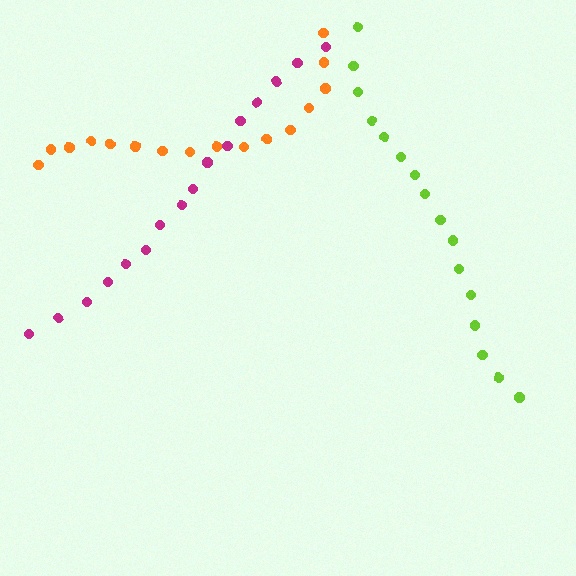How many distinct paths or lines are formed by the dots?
There are 3 distinct paths.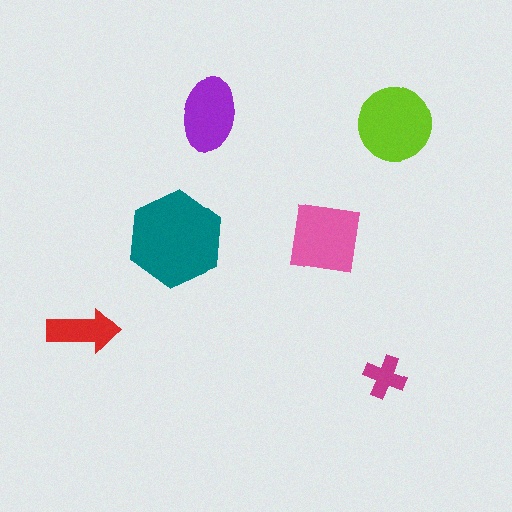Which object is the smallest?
The magenta cross.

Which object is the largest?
The teal hexagon.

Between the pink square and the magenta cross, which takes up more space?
The pink square.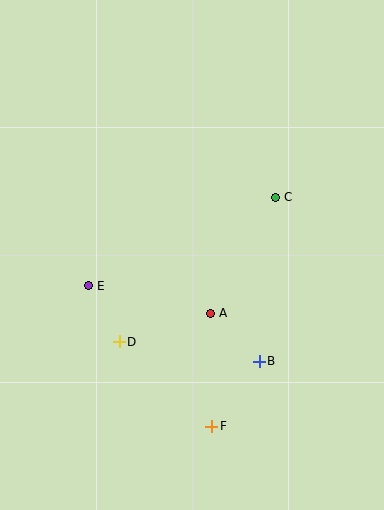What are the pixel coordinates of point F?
Point F is at (212, 426).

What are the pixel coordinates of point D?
Point D is at (119, 342).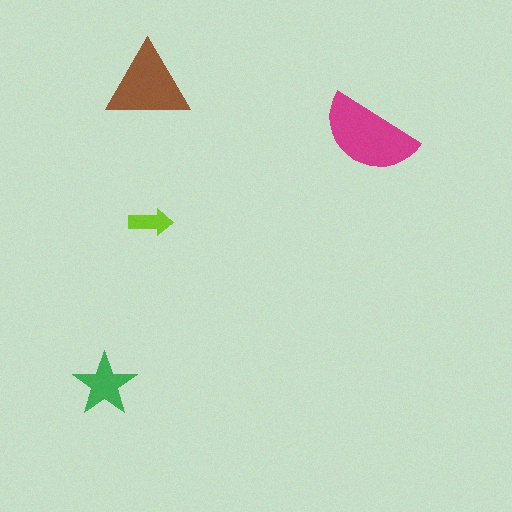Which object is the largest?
The magenta semicircle.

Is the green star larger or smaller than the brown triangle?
Smaller.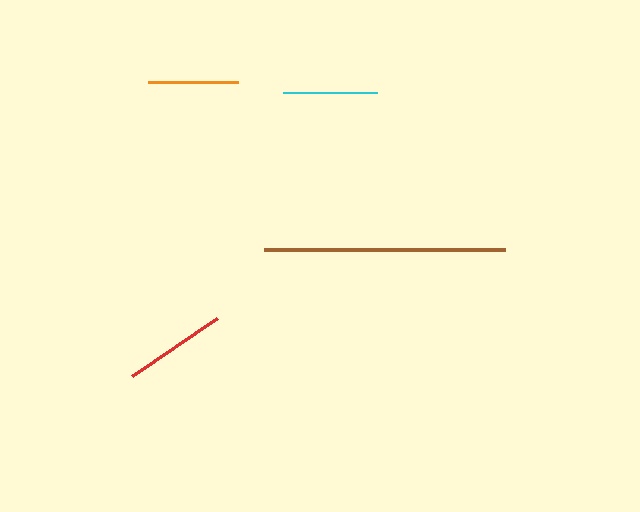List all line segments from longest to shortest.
From longest to shortest: brown, red, cyan, orange.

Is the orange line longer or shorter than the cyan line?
The cyan line is longer than the orange line.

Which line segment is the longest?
The brown line is the longest at approximately 241 pixels.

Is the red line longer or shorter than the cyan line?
The red line is longer than the cyan line.